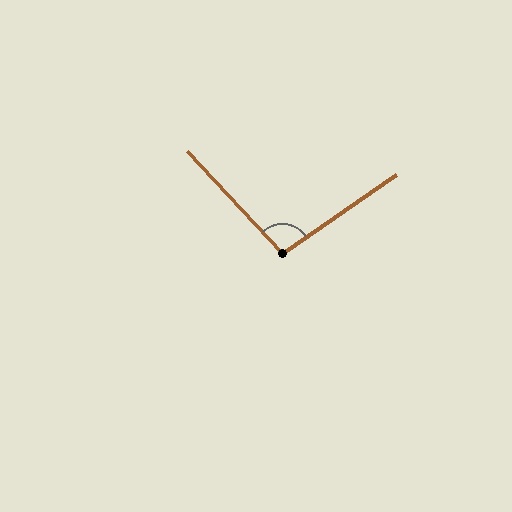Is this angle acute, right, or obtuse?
It is obtuse.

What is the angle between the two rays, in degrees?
Approximately 98 degrees.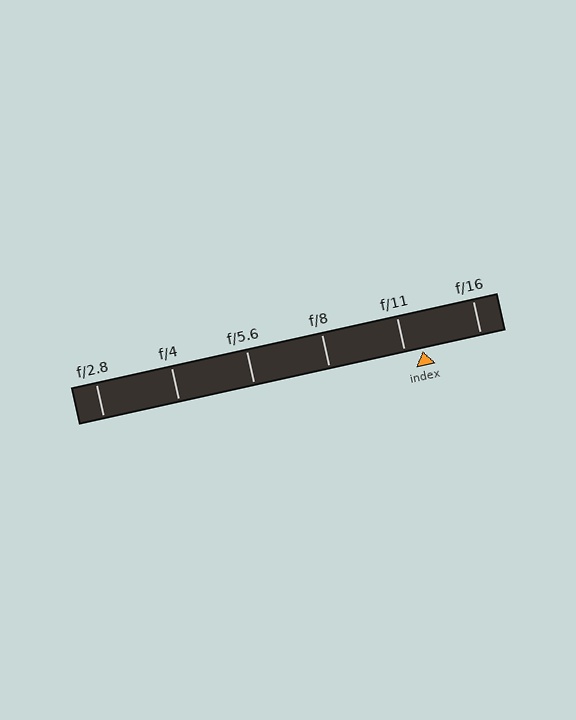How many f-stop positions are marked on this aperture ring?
There are 6 f-stop positions marked.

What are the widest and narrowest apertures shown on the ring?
The widest aperture shown is f/2.8 and the narrowest is f/16.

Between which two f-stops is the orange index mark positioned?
The index mark is between f/11 and f/16.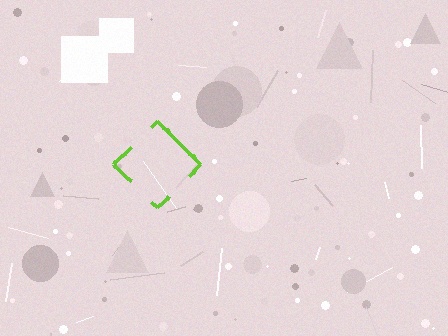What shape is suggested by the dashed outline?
The dashed outline suggests a diamond.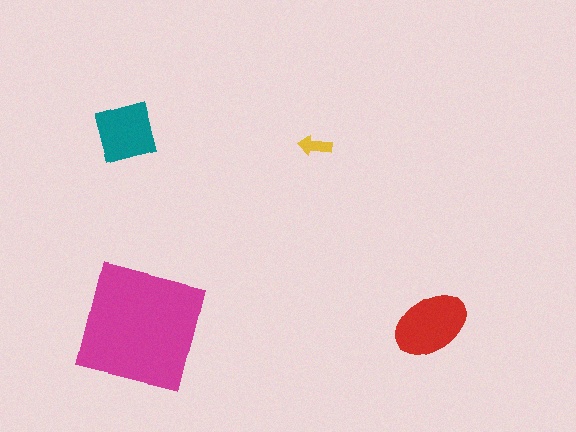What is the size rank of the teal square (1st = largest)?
3rd.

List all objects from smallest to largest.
The yellow arrow, the teal square, the red ellipse, the magenta square.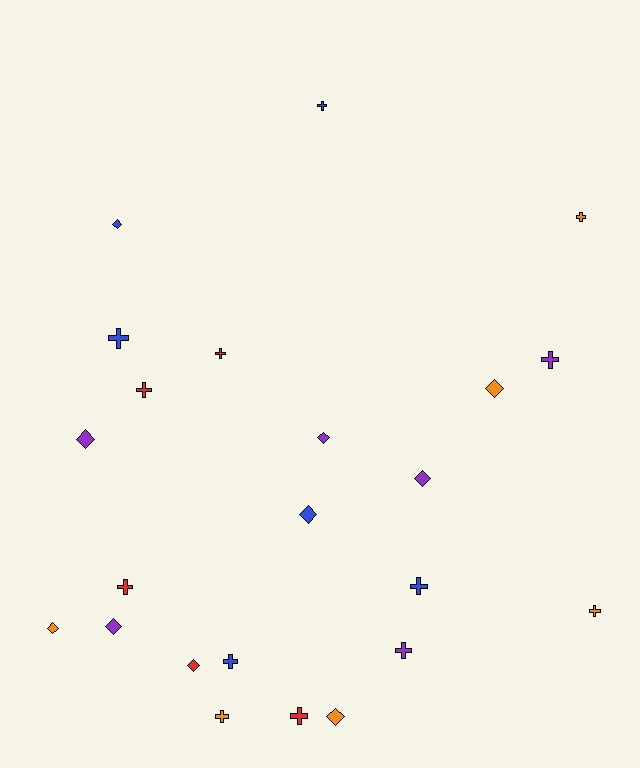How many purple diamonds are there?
There are 4 purple diamonds.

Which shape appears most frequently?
Cross, with 13 objects.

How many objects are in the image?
There are 23 objects.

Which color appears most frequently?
Purple, with 6 objects.